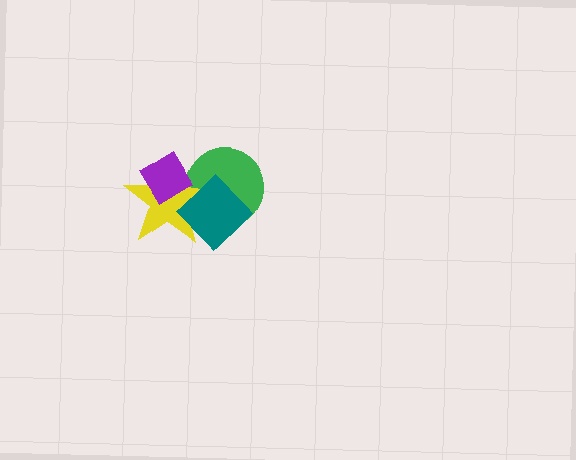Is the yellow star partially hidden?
Yes, it is partially covered by another shape.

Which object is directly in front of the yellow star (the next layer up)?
The teal diamond is directly in front of the yellow star.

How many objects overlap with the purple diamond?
2 objects overlap with the purple diamond.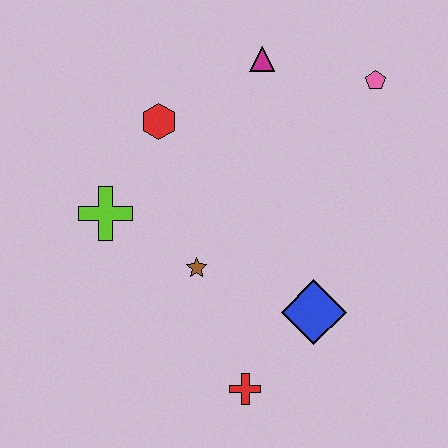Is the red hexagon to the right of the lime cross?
Yes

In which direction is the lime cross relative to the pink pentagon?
The lime cross is to the left of the pink pentagon.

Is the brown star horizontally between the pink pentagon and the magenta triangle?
No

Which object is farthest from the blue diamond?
The magenta triangle is farthest from the blue diamond.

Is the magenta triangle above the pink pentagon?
Yes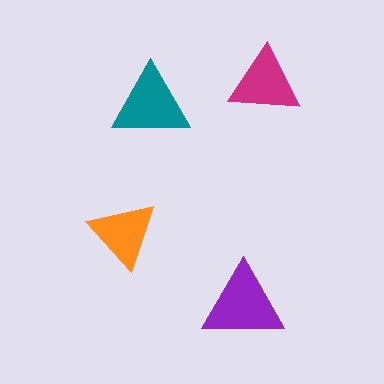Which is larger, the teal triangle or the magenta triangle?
The teal one.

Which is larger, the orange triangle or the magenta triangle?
The magenta one.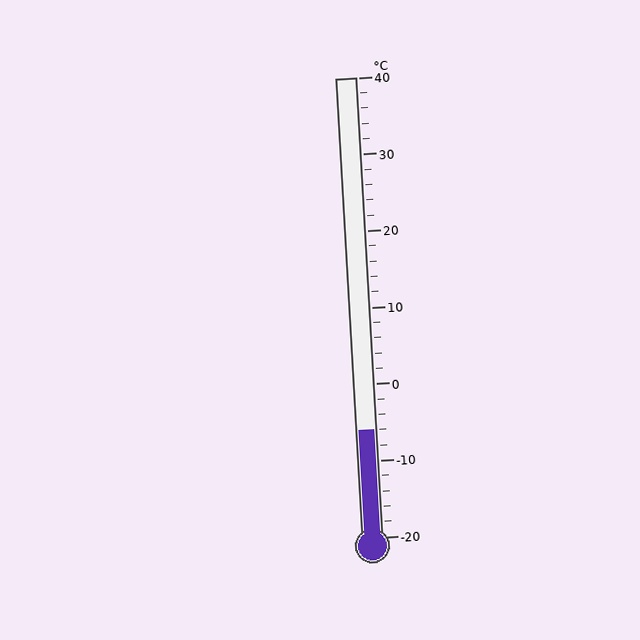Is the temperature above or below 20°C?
The temperature is below 20°C.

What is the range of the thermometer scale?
The thermometer scale ranges from -20°C to 40°C.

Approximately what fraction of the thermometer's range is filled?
The thermometer is filled to approximately 25% of its range.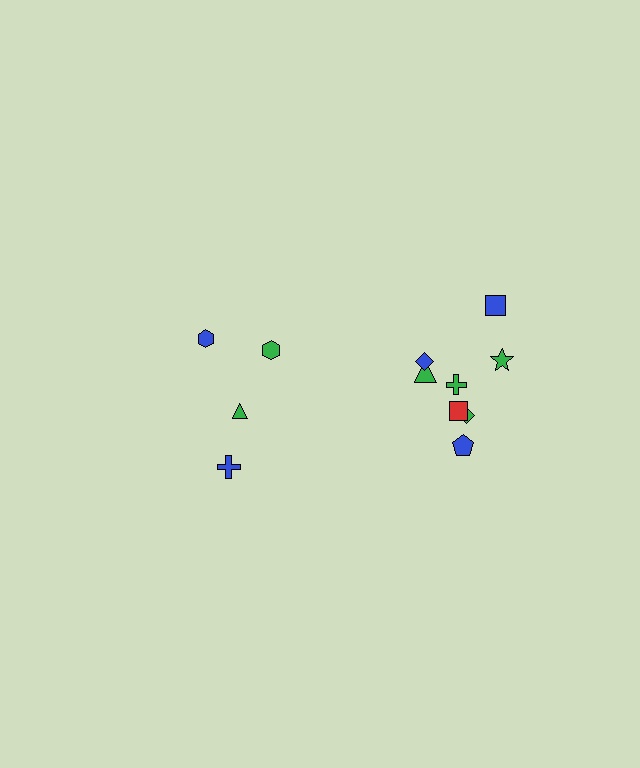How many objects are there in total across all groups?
There are 12 objects.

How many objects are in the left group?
There are 4 objects.